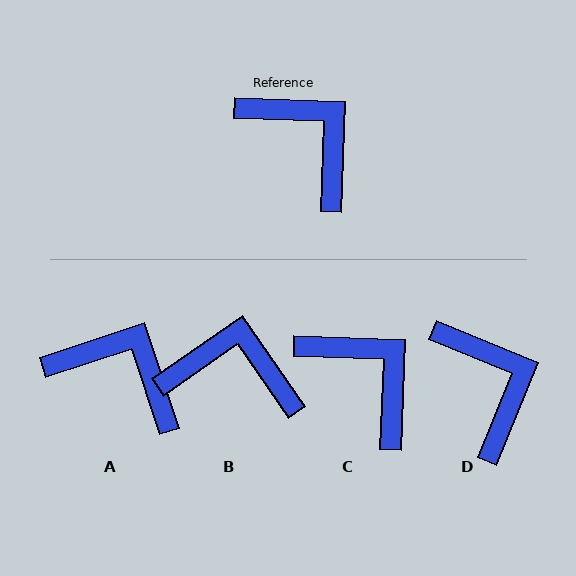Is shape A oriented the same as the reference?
No, it is off by about 20 degrees.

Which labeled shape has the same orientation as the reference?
C.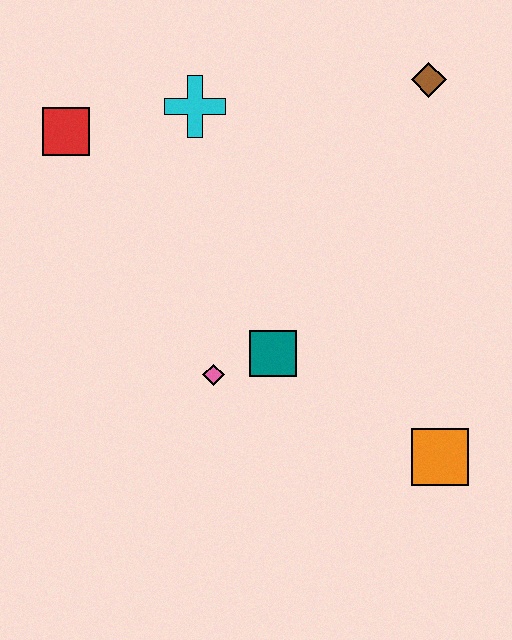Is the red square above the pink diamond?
Yes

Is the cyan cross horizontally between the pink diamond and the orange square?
No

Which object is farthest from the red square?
The orange square is farthest from the red square.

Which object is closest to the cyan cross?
The red square is closest to the cyan cross.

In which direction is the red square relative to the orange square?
The red square is to the left of the orange square.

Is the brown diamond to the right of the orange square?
No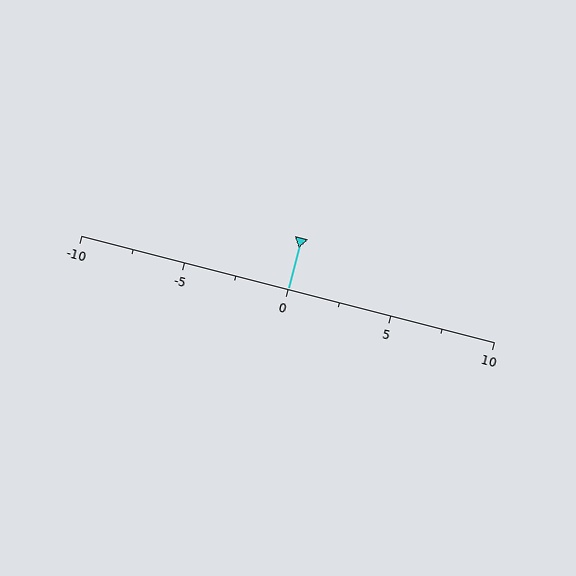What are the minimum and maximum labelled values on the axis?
The axis runs from -10 to 10.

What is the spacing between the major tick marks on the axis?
The major ticks are spaced 5 apart.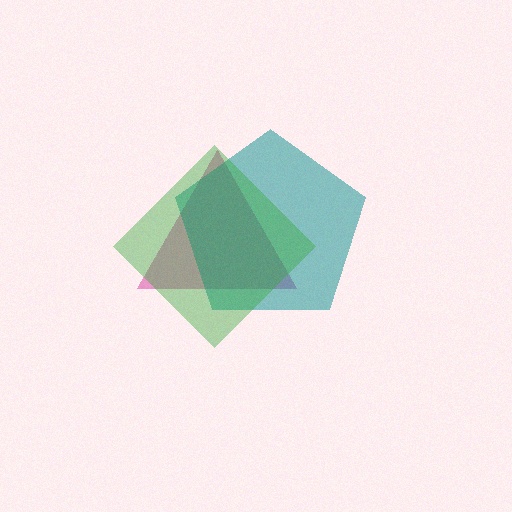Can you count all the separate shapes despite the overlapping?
Yes, there are 3 separate shapes.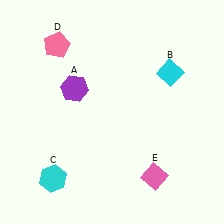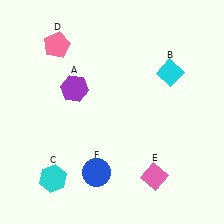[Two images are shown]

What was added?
A blue circle (F) was added in Image 2.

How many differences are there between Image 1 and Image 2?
There is 1 difference between the two images.